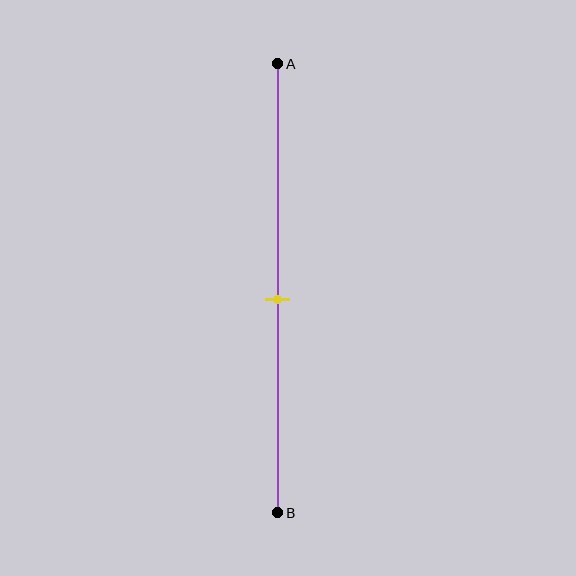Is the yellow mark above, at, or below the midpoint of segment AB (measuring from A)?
The yellow mark is approximately at the midpoint of segment AB.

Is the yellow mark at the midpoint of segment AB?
Yes, the mark is approximately at the midpoint.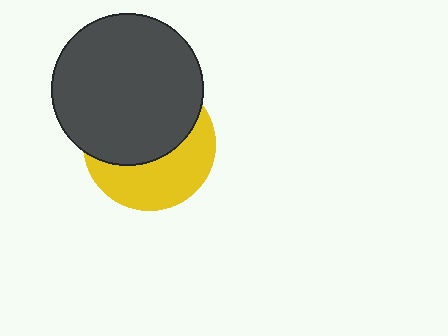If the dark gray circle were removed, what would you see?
You would see the complete yellow circle.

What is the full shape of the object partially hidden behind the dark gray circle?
The partially hidden object is a yellow circle.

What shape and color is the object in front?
The object in front is a dark gray circle.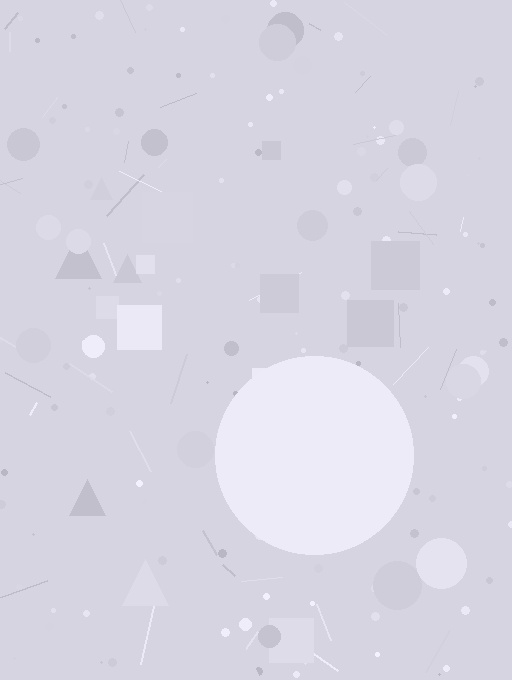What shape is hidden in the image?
A circle is hidden in the image.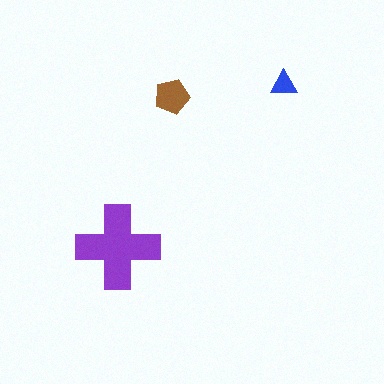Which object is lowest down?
The purple cross is bottommost.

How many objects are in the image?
There are 3 objects in the image.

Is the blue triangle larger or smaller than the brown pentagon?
Smaller.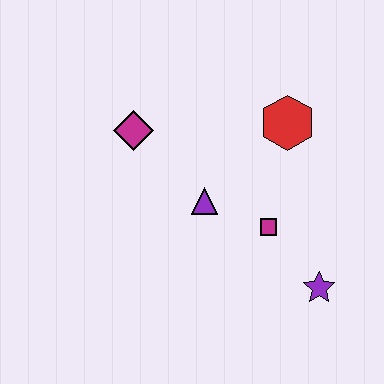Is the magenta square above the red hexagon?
No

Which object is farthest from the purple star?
The magenta diamond is farthest from the purple star.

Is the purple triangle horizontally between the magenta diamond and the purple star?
Yes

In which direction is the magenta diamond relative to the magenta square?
The magenta diamond is to the left of the magenta square.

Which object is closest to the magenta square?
The purple triangle is closest to the magenta square.